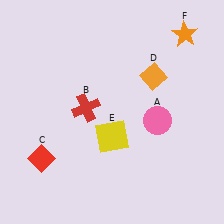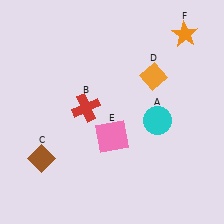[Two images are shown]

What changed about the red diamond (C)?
In Image 1, C is red. In Image 2, it changed to brown.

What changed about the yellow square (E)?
In Image 1, E is yellow. In Image 2, it changed to pink.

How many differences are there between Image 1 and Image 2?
There are 3 differences between the two images.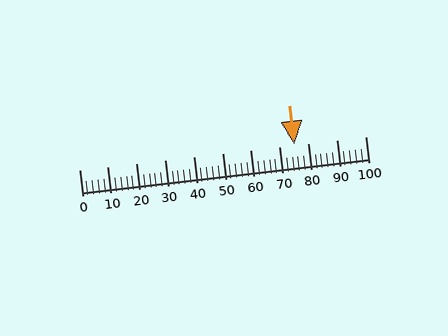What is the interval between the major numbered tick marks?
The major tick marks are spaced 10 units apart.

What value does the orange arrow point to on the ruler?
The orange arrow points to approximately 75.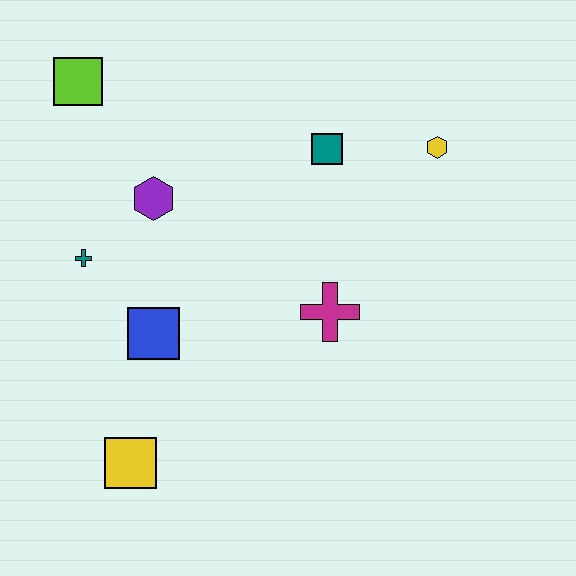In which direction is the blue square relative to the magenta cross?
The blue square is to the left of the magenta cross.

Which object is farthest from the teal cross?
The yellow hexagon is farthest from the teal cross.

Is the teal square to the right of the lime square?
Yes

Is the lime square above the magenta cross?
Yes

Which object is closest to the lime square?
The purple hexagon is closest to the lime square.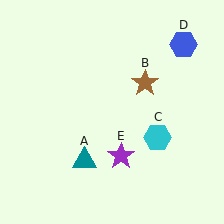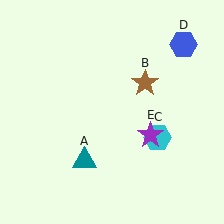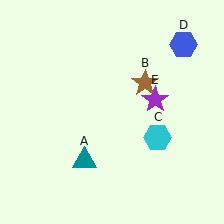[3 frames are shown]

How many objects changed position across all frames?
1 object changed position: purple star (object E).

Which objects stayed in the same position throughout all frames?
Teal triangle (object A) and brown star (object B) and cyan hexagon (object C) and blue hexagon (object D) remained stationary.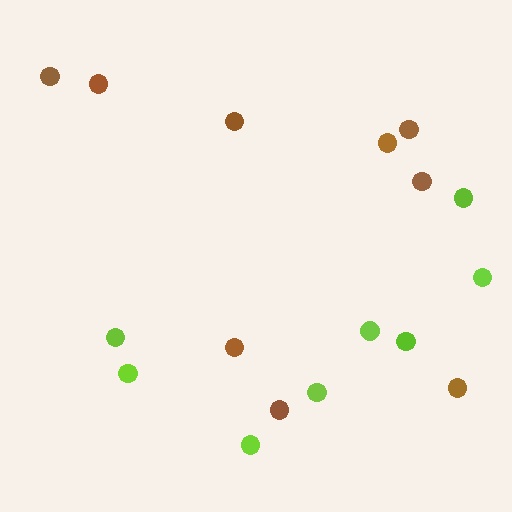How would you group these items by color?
There are 2 groups: one group of brown circles (9) and one group of lime circles (8).